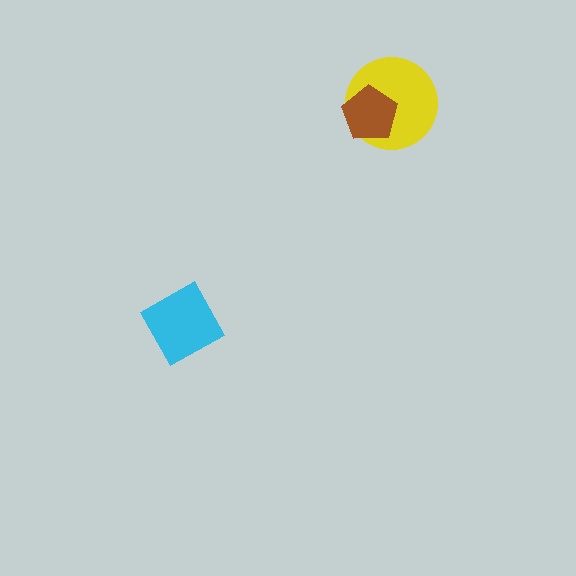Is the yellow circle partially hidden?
Yes, it is partially covered by another shape.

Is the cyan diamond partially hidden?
No, no other shape covers it.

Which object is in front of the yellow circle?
The brown pentagon is in front of the yellow circle.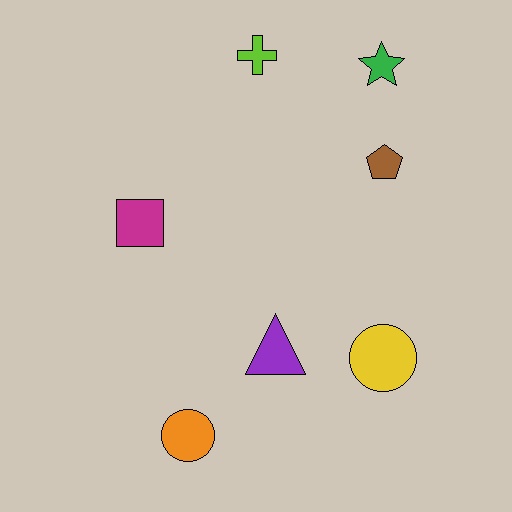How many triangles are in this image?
There is 1 triangle.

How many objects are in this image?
There are 7 objects.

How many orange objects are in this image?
There is 1 orange object.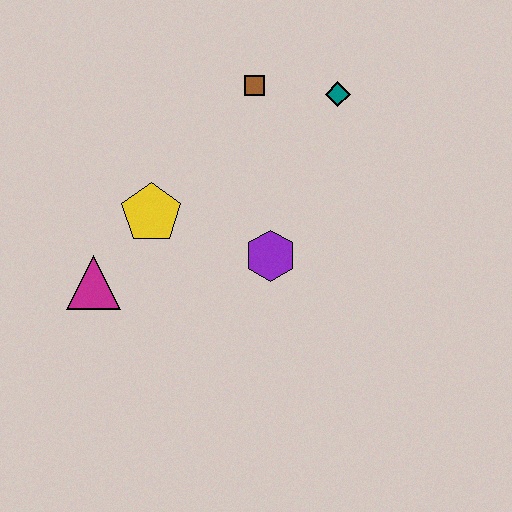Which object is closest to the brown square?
The teal diamond is closest to the brown square.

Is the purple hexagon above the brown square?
No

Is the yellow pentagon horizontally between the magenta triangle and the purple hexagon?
Yes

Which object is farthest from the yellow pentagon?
The teal diamond is farthest from the yellow pentagon.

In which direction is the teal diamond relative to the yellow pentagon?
The teal diamond is to the right of the yellow pentagon.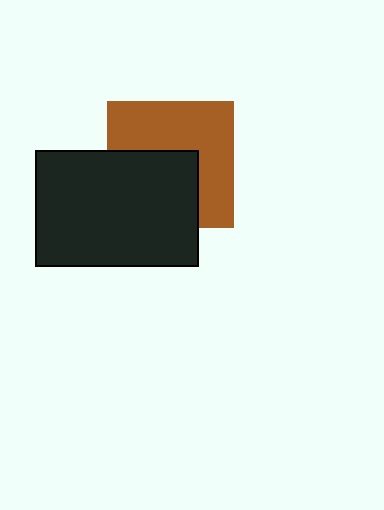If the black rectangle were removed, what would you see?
You would see the complete brown square.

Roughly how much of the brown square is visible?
About half of it is visible (roughly 55%).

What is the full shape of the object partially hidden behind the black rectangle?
The partially hidden object is a brown square.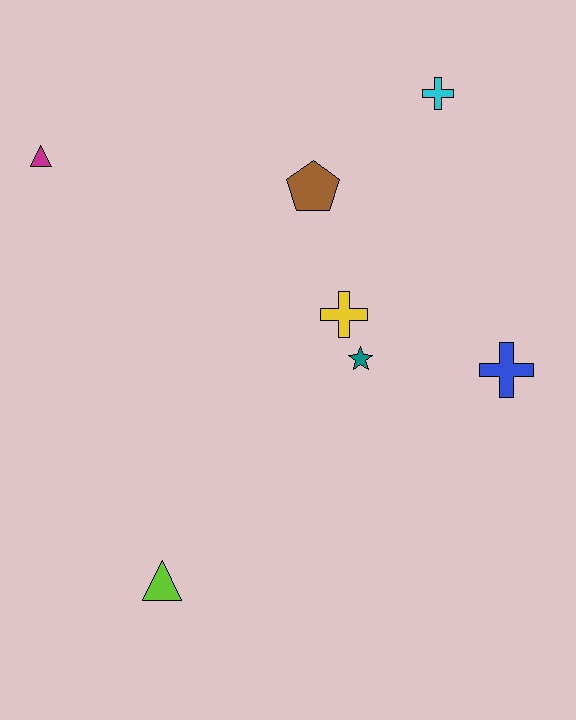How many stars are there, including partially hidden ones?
There is 1 star.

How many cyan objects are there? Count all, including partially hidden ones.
There is 1 cyan object.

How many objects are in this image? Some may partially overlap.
There are 7 objects.